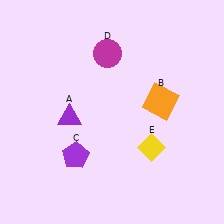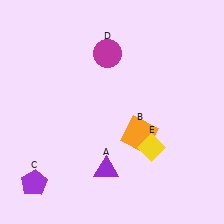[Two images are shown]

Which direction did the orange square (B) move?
The orange square (B) moved down.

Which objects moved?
The objects that moved are: the purple triangle (A), the orange square (B), the purple pentagon (C).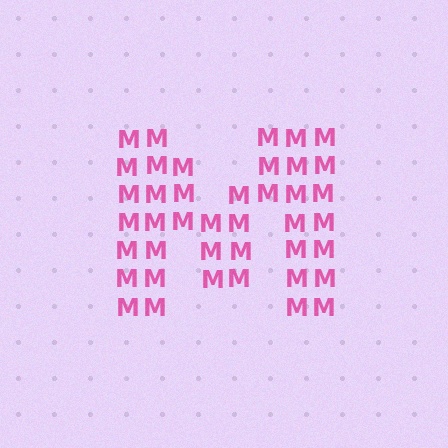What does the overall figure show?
The overall figure shows the letter M.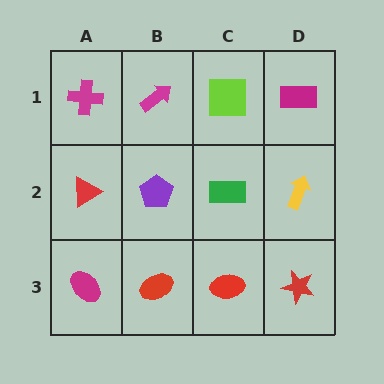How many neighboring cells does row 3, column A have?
2.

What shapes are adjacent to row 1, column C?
A green rectangle (row 2, column C), a magenta arrow (row 1, column B), a magenta rectangle (row 1, column D).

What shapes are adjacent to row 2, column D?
A magenta rectangle (row 1, column D), a red star (row 3, column D), a green rectangle (row 2, column C).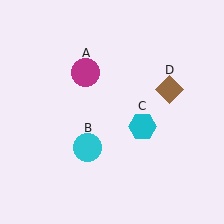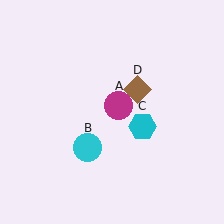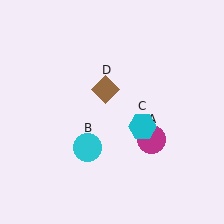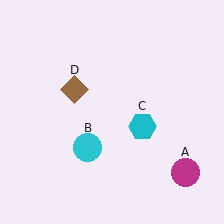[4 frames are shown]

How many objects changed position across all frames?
2 objects changed position: magenta circle (object A), brown diamond (object D).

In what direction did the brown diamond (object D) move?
The brown diamond (object D) moved left.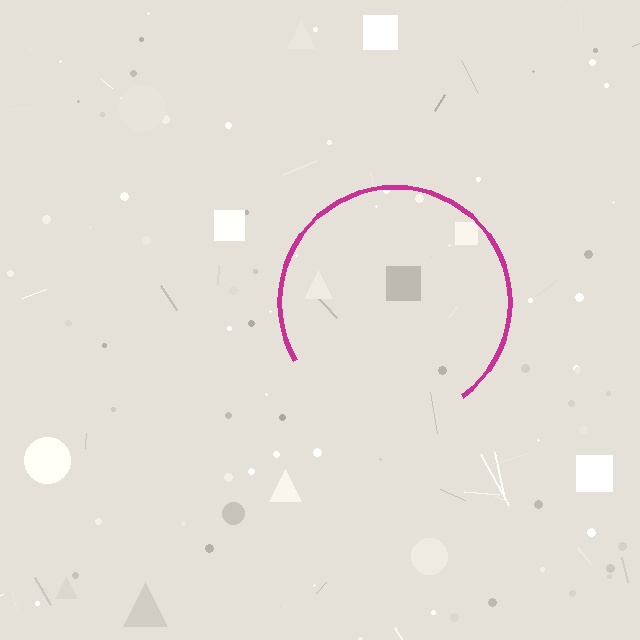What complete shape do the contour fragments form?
The contour fragments form a circle.